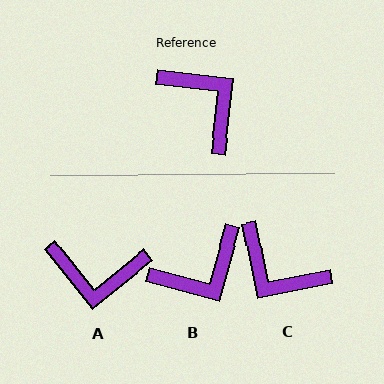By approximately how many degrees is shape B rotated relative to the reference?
Approximately 99 degrees clockwise.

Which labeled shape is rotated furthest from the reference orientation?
C, about 162 degrees away.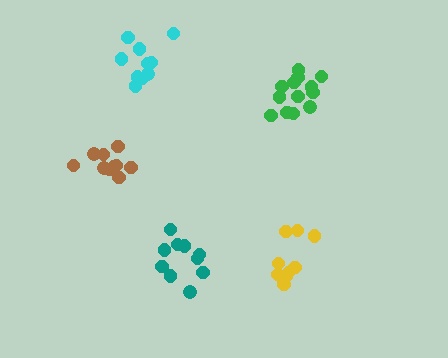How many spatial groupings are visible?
There are 5 spatial groupings.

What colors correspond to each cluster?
The clusters are colored: teal, cyan, brown, yellow, green.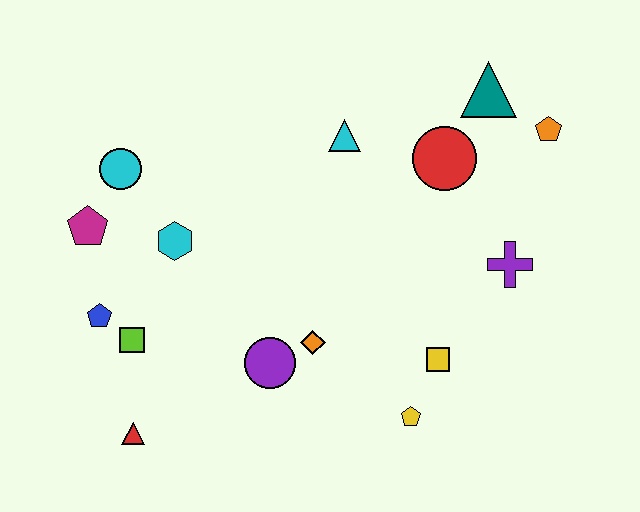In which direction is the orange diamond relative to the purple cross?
The orange diamond is to the left of the purple cross.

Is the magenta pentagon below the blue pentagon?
No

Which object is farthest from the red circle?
The red triangle is farthest from the red circle.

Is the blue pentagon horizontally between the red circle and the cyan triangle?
No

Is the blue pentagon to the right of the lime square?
No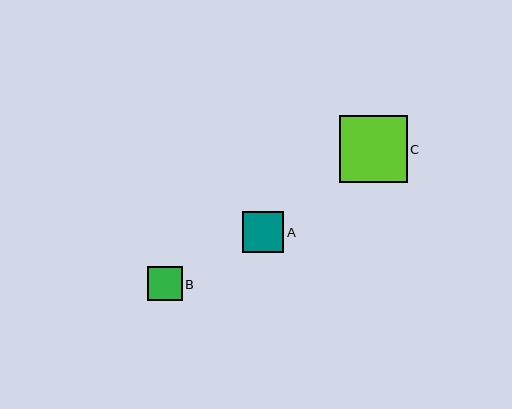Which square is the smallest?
Square B is the smallest with a size of approximately 34 pixels.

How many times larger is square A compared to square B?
Square A is approximately 1.2 times the size of square B.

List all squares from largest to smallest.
From largest to smallest: C, A, B.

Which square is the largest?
Square C is the largest with a size of approximately 68 pixels.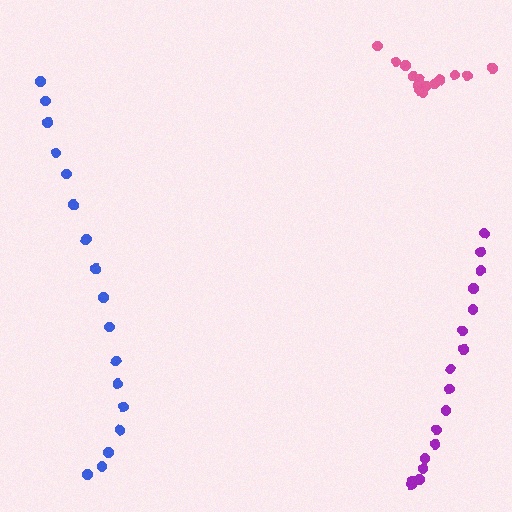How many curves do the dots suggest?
There are 3 distinct paths.